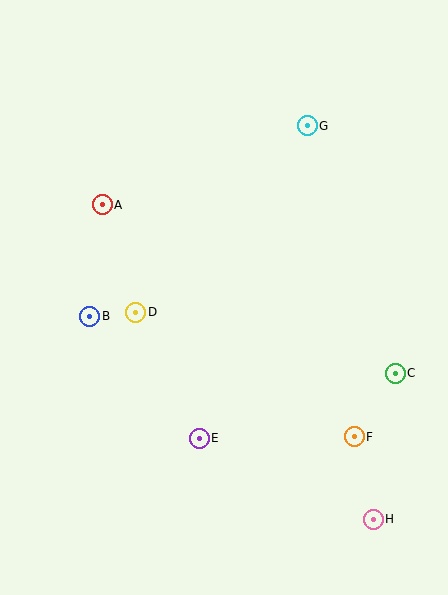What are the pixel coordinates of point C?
Point C is at (395, 373).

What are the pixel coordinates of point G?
Point G is at (307, 126).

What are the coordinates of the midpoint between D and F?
The midpoint between D and F is at (245, 375).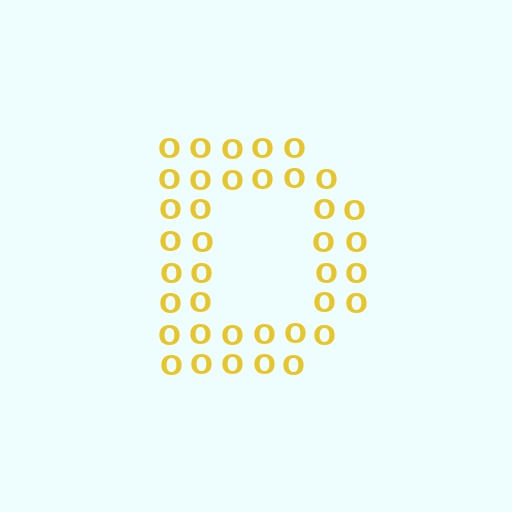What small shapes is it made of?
It is made of small letter O's.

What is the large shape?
The large shape is the letter D.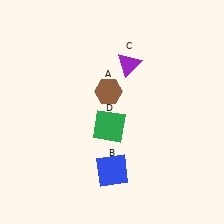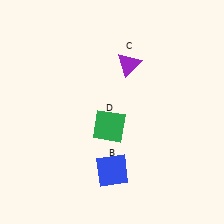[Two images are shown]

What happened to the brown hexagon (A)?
The brown hexagon (A) was removed in Image 2. It was in the top-left area of Image 1.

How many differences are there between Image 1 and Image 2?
There is 1 difference between the two images.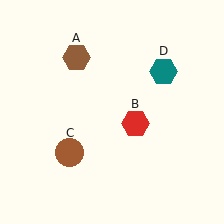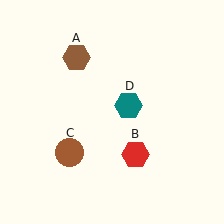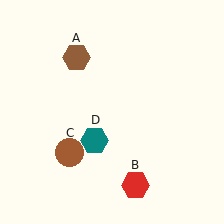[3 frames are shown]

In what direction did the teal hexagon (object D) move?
The teal hexagon (object D) moved down and to the left.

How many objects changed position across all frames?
2 objects changed position: red hexagon (object B), teal hexagon (object D).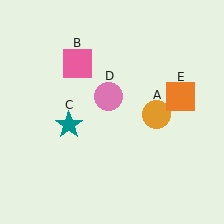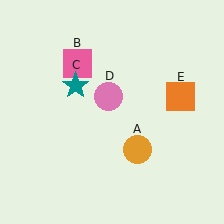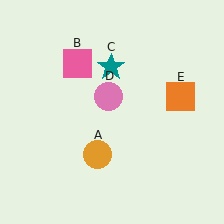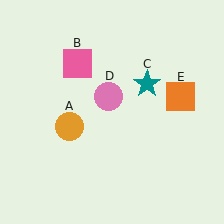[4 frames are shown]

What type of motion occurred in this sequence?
The orange circle (object A), teal star (object C) rotated clockwise around the center of the scene.